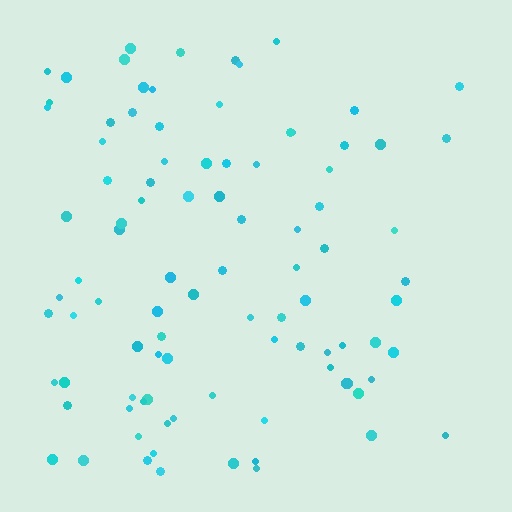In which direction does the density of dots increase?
From right to left, with the left side densest.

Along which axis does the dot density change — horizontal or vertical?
Horizontal.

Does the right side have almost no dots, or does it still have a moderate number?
Still a moderate number, just noticeably fewer than the left.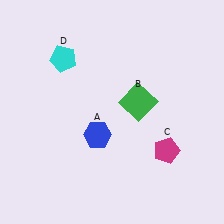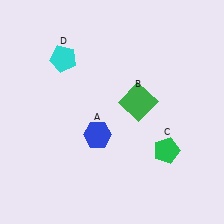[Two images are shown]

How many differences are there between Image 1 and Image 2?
There is 1 difference between the two images.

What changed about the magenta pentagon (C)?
In Image 1, C is magenta. In Image 2, it changed to green.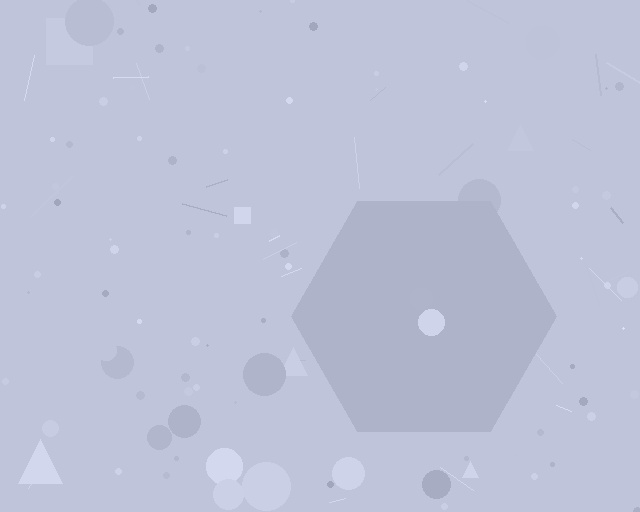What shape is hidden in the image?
A hexagon is hidden in the image.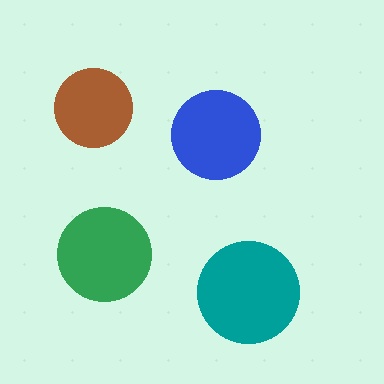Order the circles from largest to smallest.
the teal one, the green one, the blue one, the brown one.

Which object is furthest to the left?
The brown circle is leftmost.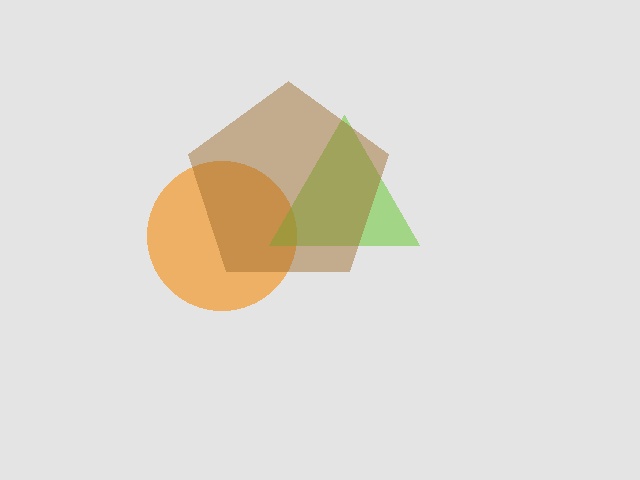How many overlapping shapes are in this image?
There are 3 overlapping shapes in the image.